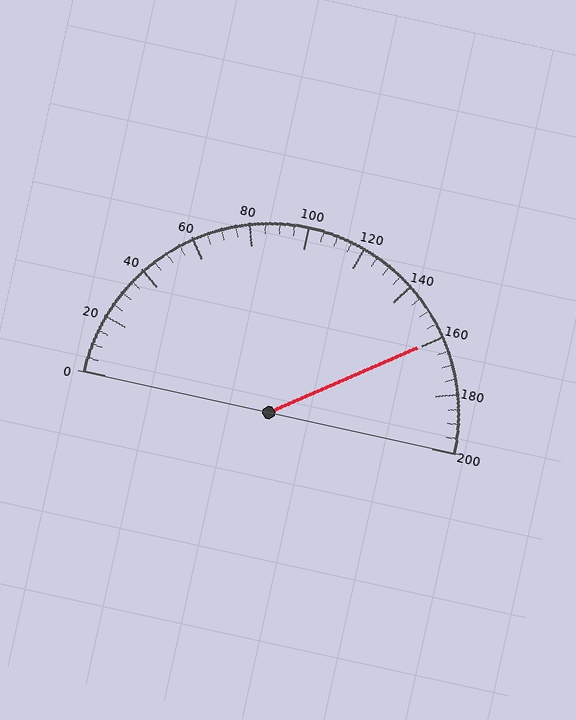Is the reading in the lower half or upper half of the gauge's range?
The reading is in the upper half of the range (0 to 200).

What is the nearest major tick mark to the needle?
The nearest major tick mark is 160.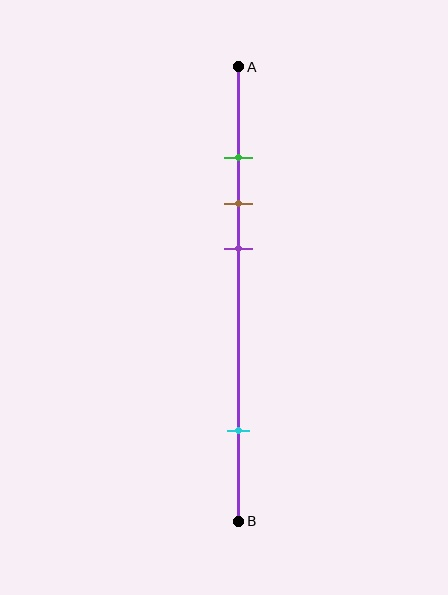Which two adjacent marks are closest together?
The green and brown marks are the closest adjacent pair.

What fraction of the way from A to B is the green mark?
The green mark is approximately 20% (0.2) of the way from A to B.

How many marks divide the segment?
There are 4 marks dividing the segment.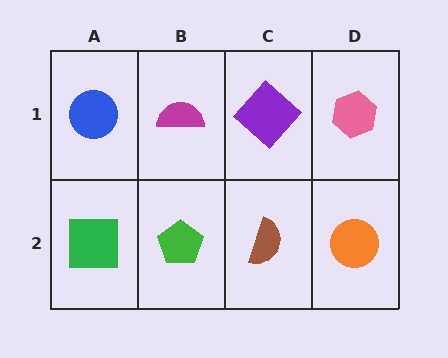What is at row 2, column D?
An orange circle.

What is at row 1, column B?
A magenta semicircle.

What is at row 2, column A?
A green square.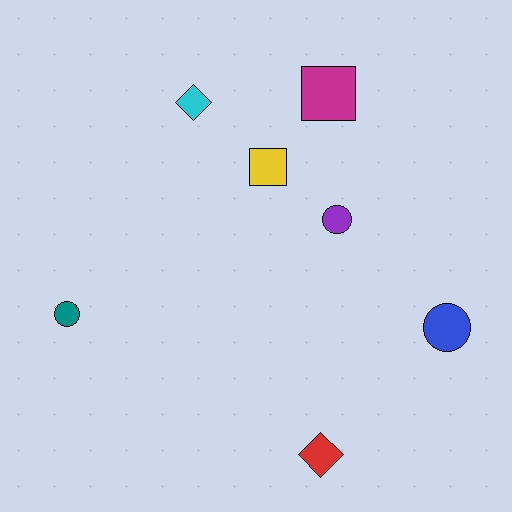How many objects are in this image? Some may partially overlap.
There are 7 objects.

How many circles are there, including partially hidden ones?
There are 3 circles.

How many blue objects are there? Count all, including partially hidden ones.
There is 1 blue object.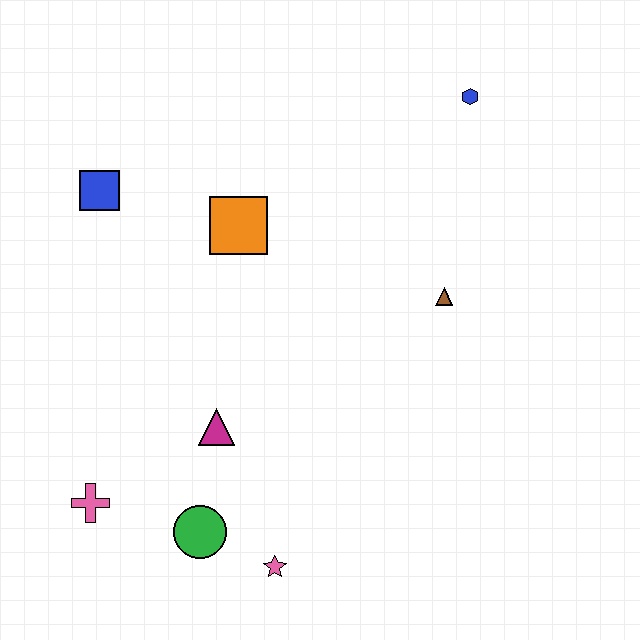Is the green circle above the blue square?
No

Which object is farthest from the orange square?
The pink star is farthest from the orange square.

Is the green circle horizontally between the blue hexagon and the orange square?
No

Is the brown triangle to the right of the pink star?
Yes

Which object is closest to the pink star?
The green circle is closest to the pink star.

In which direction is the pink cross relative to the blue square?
The pink cross is below the blue square.